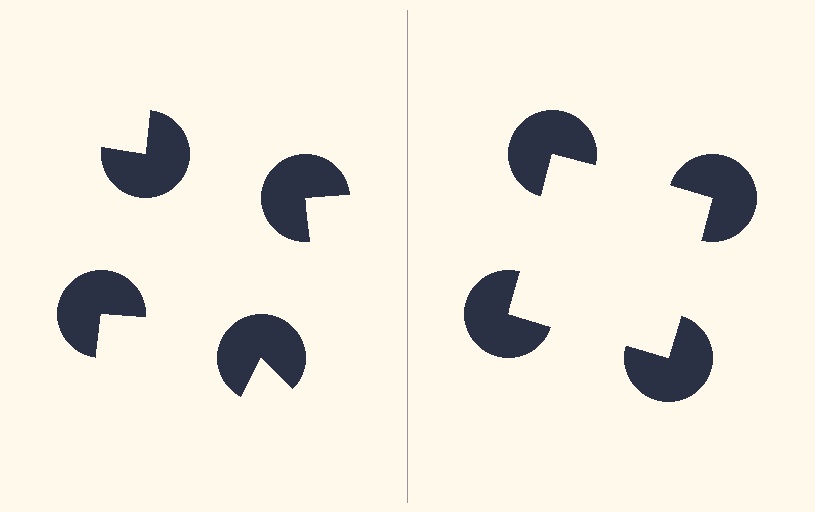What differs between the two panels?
The pac-man discs are positioned identically on both sides; only the wedge orientations differ. On the right they align to a square; on the left they are misaligned.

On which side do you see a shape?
An illusory square appears on the right side. On the left side the wedge cuts are rotated, so no coherent shape forms.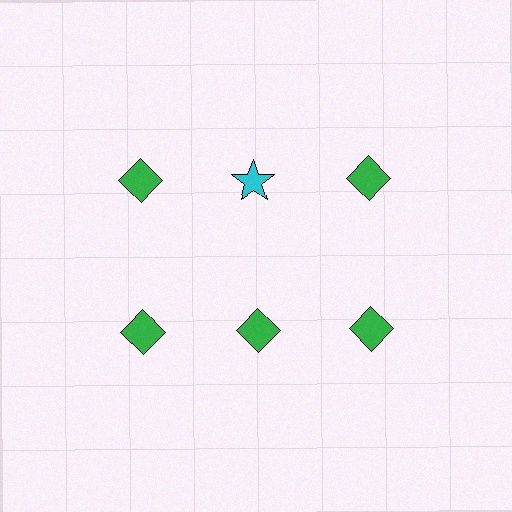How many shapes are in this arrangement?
There are 6 shapes arranged in a grid pattern.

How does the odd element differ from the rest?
It differs in both color (cyan instead of green) and shape (star instead of diamond).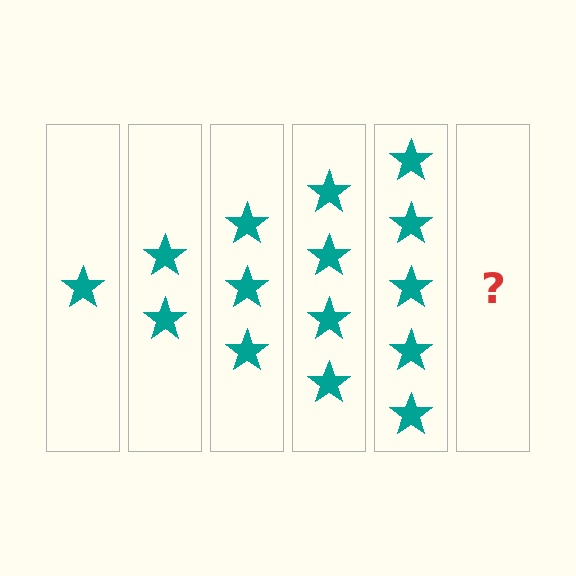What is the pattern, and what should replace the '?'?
The pattern is that each step adds one more star. The '?' should be 6 stars.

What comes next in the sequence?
The next element should be 6 stars.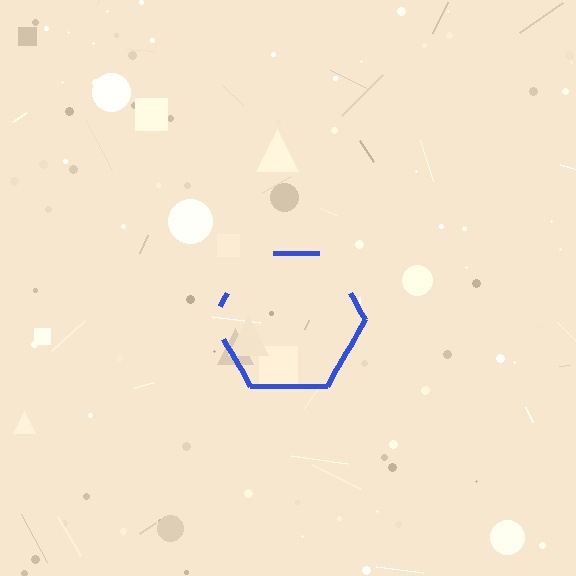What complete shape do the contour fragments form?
The contour fragments form a hexagon.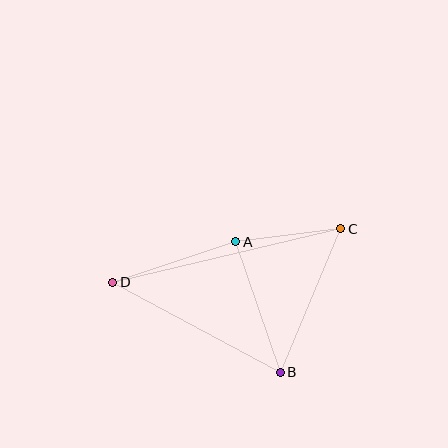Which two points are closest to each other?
Points A and C are closest to each other.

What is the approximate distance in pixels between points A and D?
The distance between A and D is approximately 129 pixels.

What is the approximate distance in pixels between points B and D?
The distance between B and D is approximately 190 pixels.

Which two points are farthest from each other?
Points C and D are farthest from each other.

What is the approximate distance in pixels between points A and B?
The distance between A and B is approximately 138 pixels.